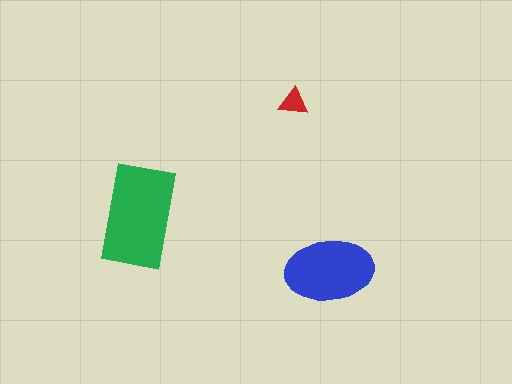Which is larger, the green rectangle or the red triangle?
The green rectangle.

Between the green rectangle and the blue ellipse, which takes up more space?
The green rectangle.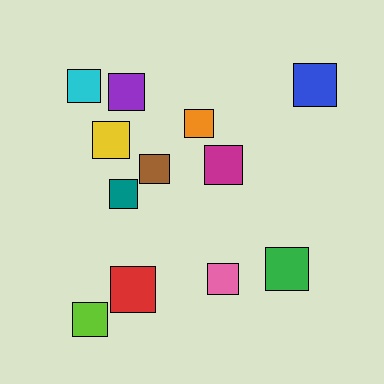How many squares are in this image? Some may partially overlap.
There are 12 squares.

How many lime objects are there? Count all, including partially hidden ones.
There is 1 lime object.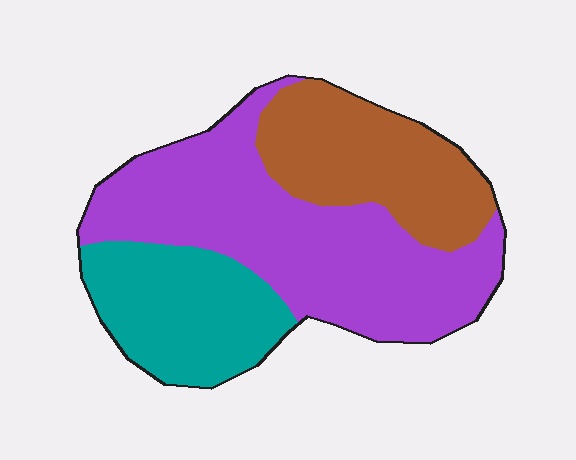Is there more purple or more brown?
Purple.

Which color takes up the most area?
Purple, at roughly 50%.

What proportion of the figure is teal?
Teal takes up about one quarter (1/4) of the figure.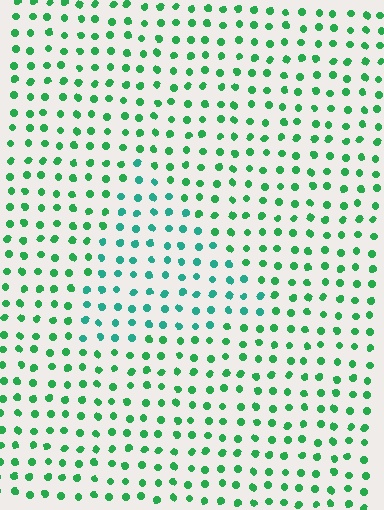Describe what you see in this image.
The image is filled with small green elements in a uniform arrangement. A triangle-shaped region is visible where the elements are tinted to a slightly different hue, forming a subtle color boundary.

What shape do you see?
I see a triangle.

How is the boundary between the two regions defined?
The boundary is defined purely by a slight shift in hue (about 30 degrees). Spacing, size, and orientation are identical on both sides.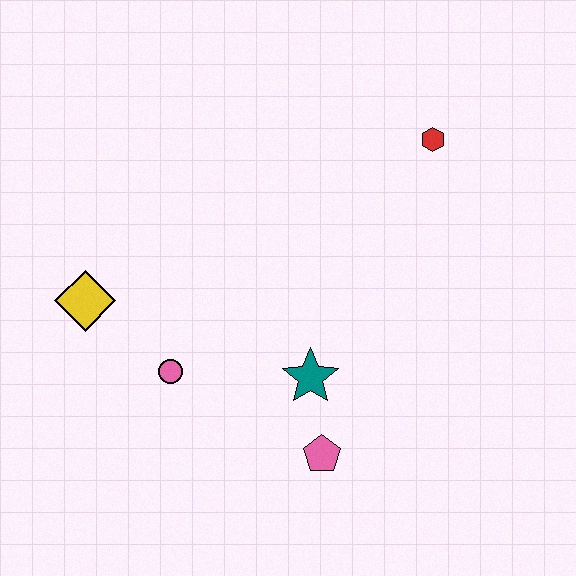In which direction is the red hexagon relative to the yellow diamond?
The red hexagon is to the right of the yellow diamond.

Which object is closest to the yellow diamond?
The pink circle is closest to the yellow diamond.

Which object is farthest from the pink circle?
The red hexagon is farthest from the pink circle.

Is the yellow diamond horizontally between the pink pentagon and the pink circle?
No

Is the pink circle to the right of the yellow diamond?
Yes